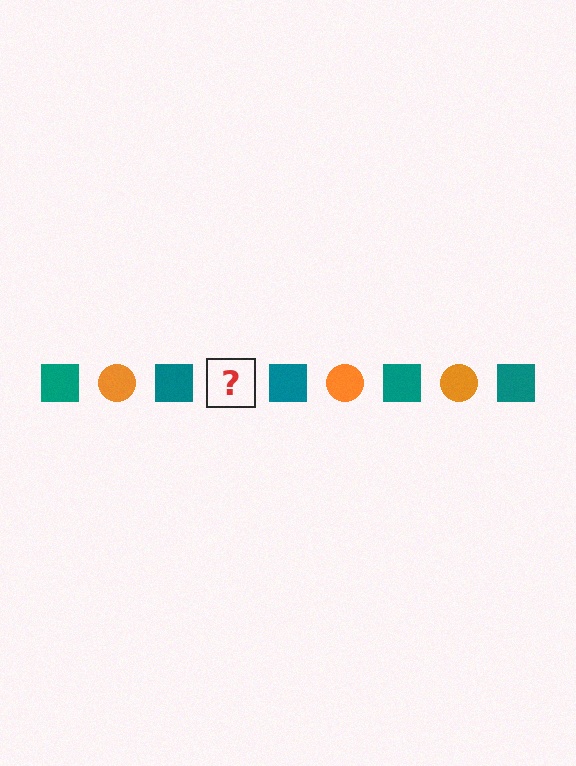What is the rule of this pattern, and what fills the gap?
The rule is that the pattern alternates between teal square and orange circle. The gap should be filled with an orange circle.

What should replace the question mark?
The question mark should be replaced with an orange circle.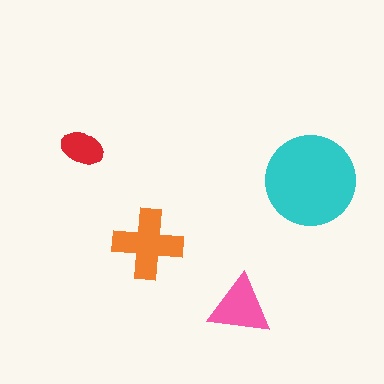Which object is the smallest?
The red ellipse.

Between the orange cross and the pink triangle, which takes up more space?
The orange cross.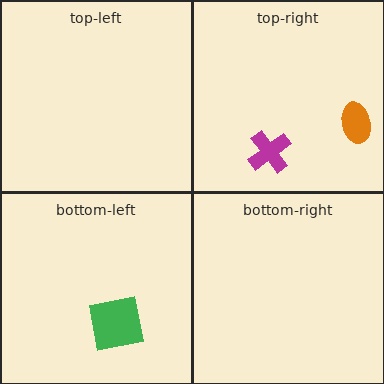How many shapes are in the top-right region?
2.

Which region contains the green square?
The bottom-left region.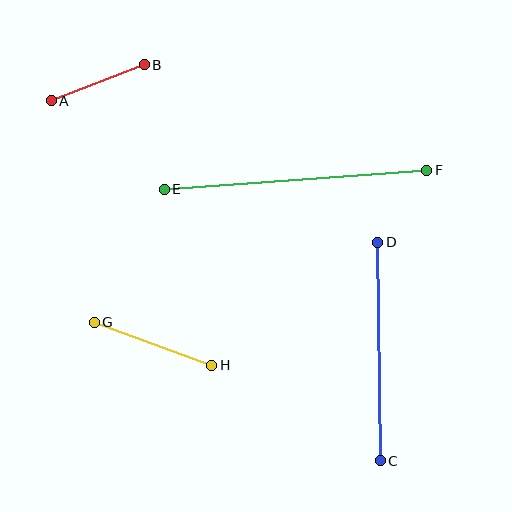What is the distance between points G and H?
The distance is approximately 125 pixels.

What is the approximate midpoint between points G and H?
The midpoint is at approximately (153, 344) pixels.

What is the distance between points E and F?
The distance is approximately 263 pixels.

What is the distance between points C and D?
The distance is approximately 218 pixels.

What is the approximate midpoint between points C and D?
The midpoint is at approximately (379, 352) pixels.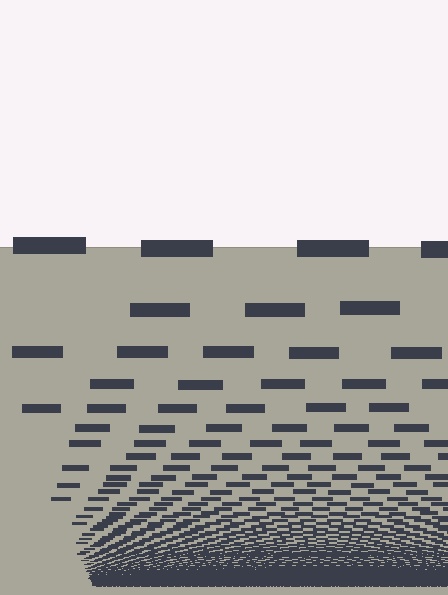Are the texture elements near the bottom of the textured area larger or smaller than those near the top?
Smaller. The gradient is inverted — elements near the bottom are smaller and denser.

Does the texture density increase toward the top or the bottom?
Density increases toward the bottom.